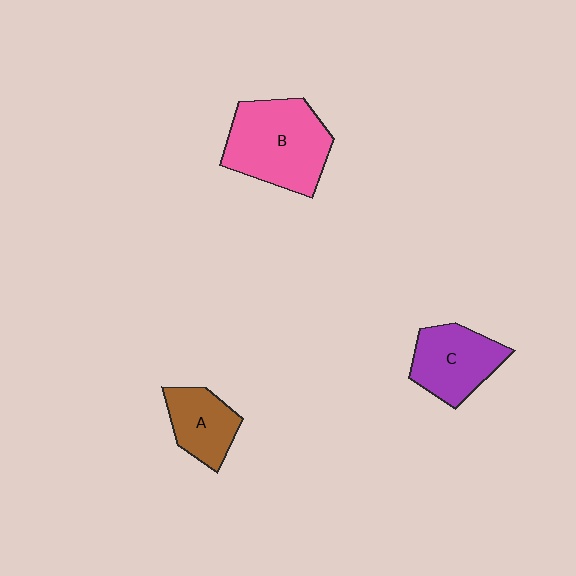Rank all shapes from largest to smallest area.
From largest to smallest: B (pink), C (purple), A (brown).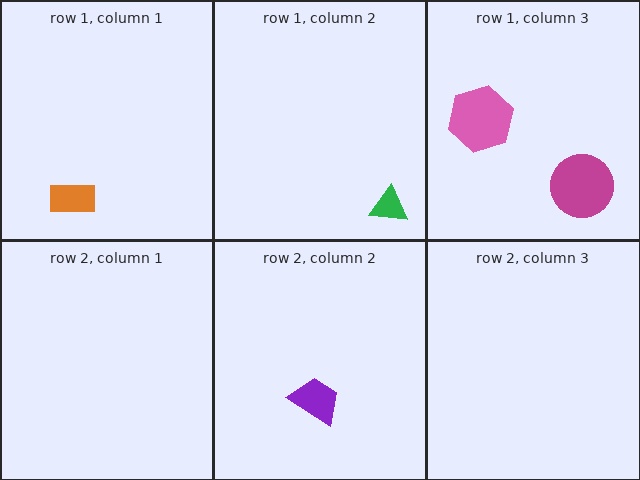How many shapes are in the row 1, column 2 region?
1.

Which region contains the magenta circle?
The row 1, column 3 region.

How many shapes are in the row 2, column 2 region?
1.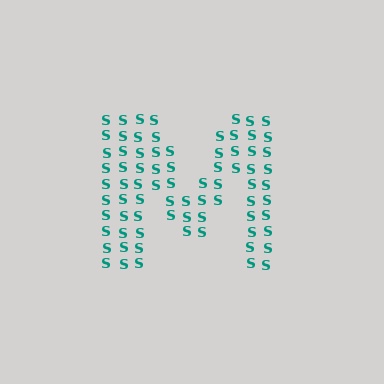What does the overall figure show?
The overall figure shows the letter M.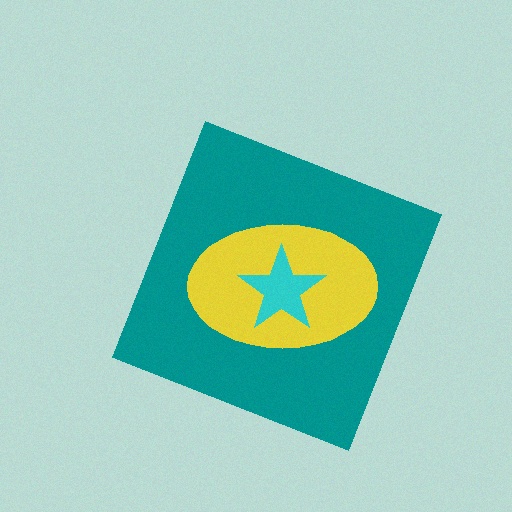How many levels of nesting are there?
3.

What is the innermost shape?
The cyan star.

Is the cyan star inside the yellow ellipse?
Yes.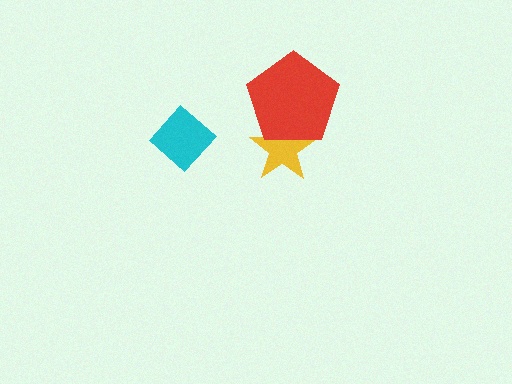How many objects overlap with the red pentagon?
1 object overlaps with the red pentagon.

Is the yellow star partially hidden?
Yes, it is partially covered by another shape.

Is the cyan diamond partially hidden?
No, no other shape covers it.